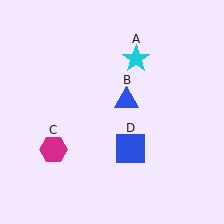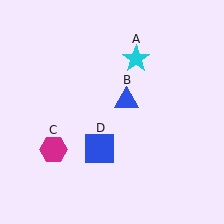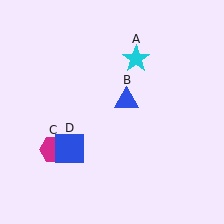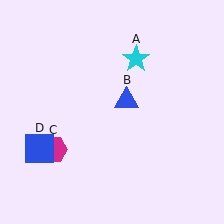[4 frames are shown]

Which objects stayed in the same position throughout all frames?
Cyan star (object A) and blue triangle (object B) and magenta hexagon (object C) remained stationary.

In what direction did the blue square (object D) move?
The blue square (object D) moved left.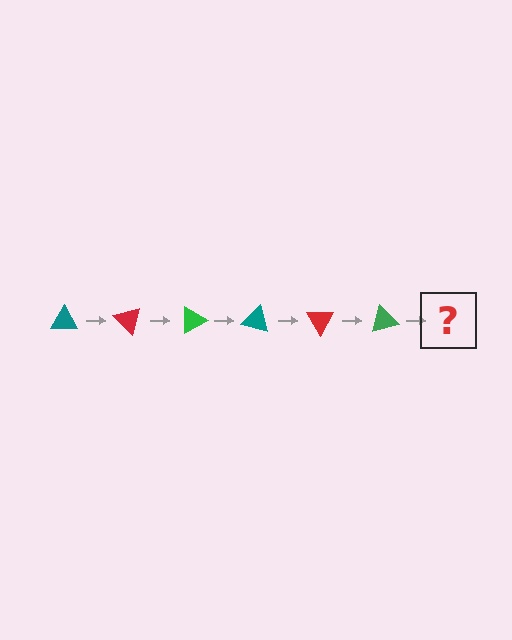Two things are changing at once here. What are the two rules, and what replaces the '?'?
The two rules are that it rotates 45 degrees each step and the color cycles through teal, red, and green. The '?' should be a teal triangle, rotated 270 degrees from the start.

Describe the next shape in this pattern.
It should be a teal triangle, rotated 270 degrees from the start.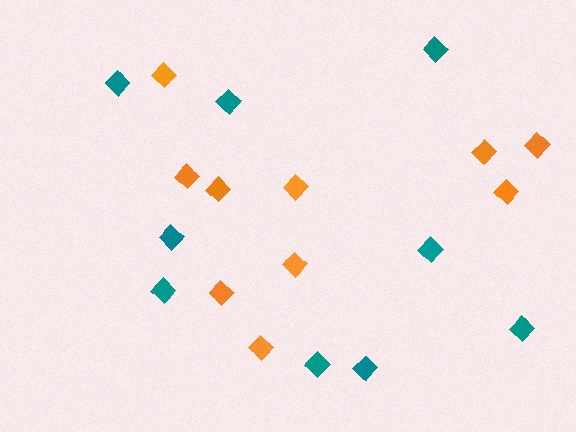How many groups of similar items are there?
There are 2 groups: one group of teal diamonds (9) and one group of orange diamonds (10).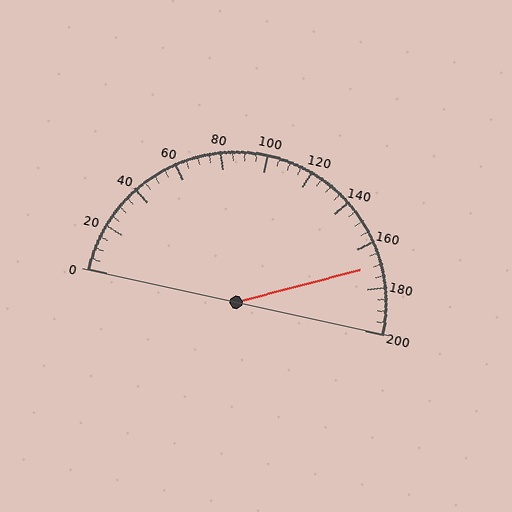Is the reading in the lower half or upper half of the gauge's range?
The reading is in the upper half of the range (0 to 200).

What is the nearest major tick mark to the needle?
The nearest major tick mark is 160.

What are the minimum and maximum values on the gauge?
The gauge ranges from 0 to 200.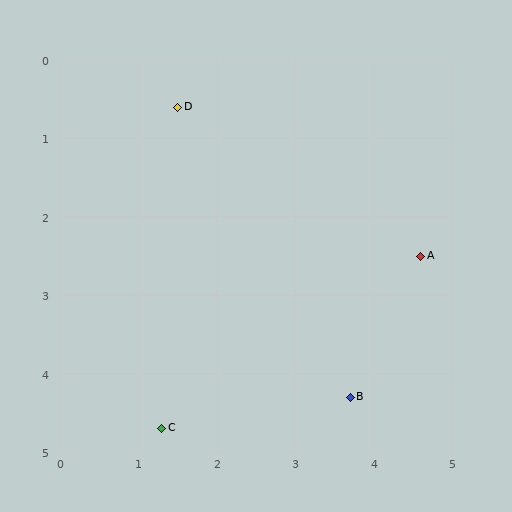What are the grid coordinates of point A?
Point A is at approximately (4.6, 2.5).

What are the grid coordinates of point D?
Point D is at approximately (1.5, 0.6).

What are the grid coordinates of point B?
Point B is at approximately (3.7, 4.3).